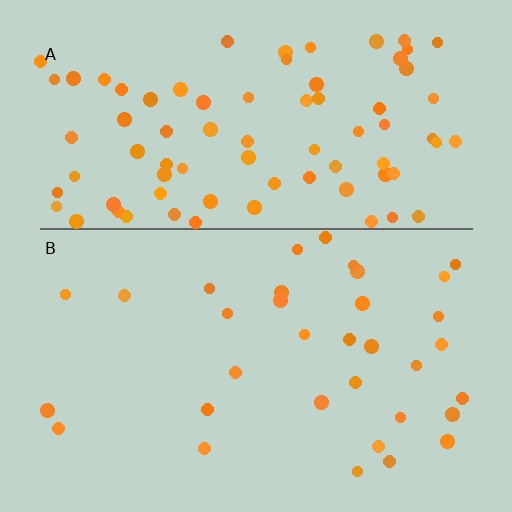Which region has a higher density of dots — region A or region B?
A (the top).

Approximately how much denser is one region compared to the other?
Approximately 2.5× — region A over region B.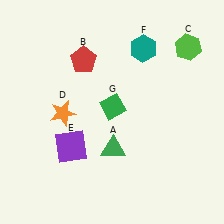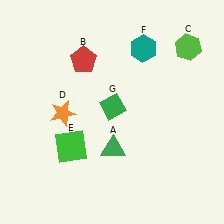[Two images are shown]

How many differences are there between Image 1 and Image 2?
There is 1 difference between the two images.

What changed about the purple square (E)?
In Image 1, E is purple. In Image 2, it changed to green.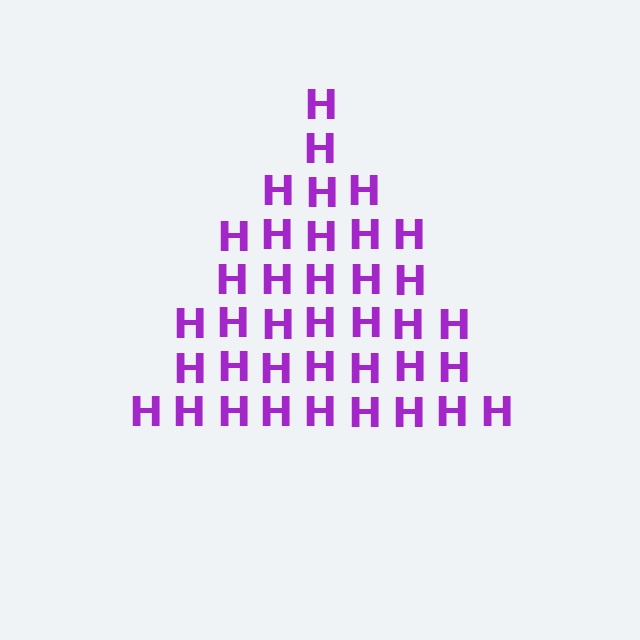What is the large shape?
The large shape is a triangle.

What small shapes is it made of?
It is made of small letter H's.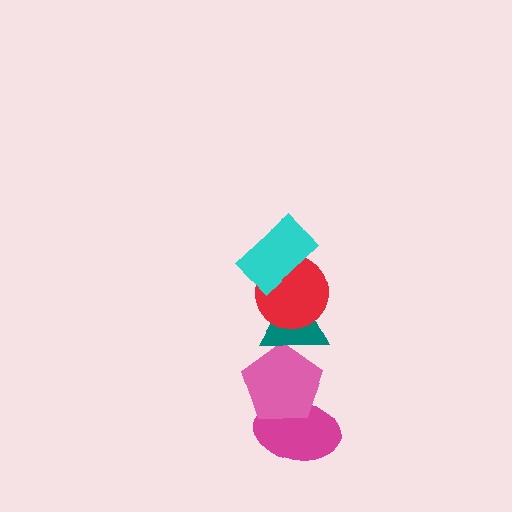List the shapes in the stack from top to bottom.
From top to bottom: the cyan rectangle, the red circle, the teal triangle, the pink pentagon, the magenta ellipse.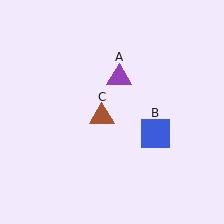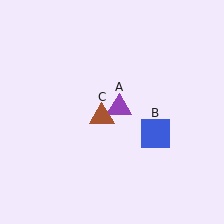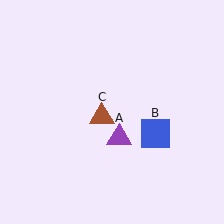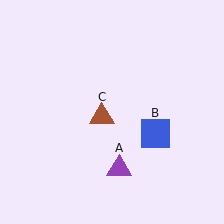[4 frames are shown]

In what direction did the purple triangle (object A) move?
The purple triangle (object A) moved down.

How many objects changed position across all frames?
1 object changed position: purple triangle (object A).